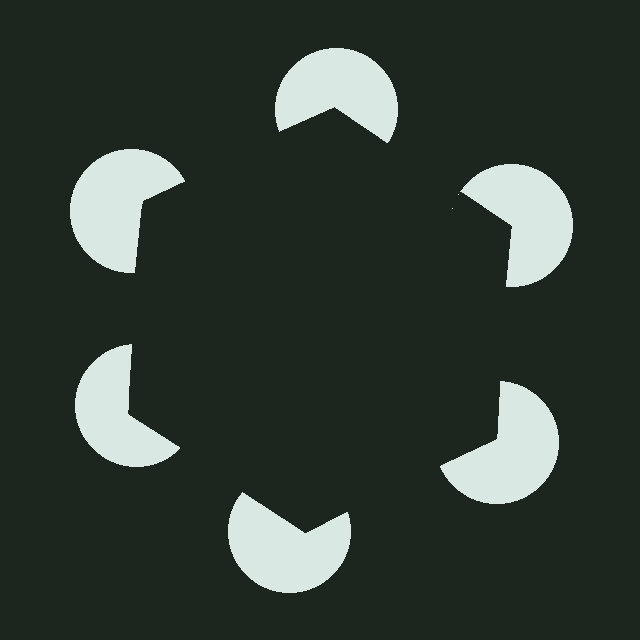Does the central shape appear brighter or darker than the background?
It typically appears slightly darker than the background, even though no actual brightness change is drawn.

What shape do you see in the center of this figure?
An illusory hexagon — its edges are inferred from the aligned wedge cuts in the pac-man discs, not physically drawn.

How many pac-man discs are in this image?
There are 6 — one at each vertex of the illusory hexagon.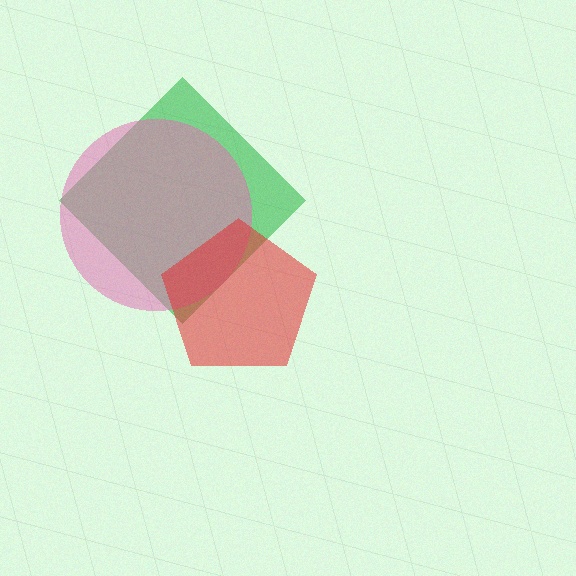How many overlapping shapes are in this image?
There are 3 overlapping shapes in the image.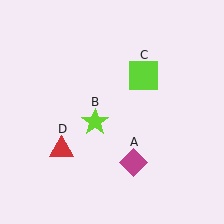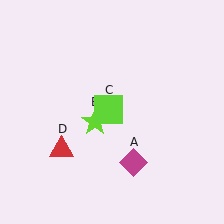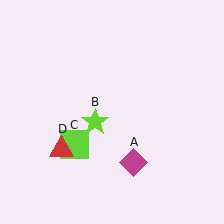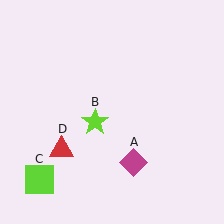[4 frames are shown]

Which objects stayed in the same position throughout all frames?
Magenta diamond (object A) and lime star (object B) and red triangle (object D) remained stationary.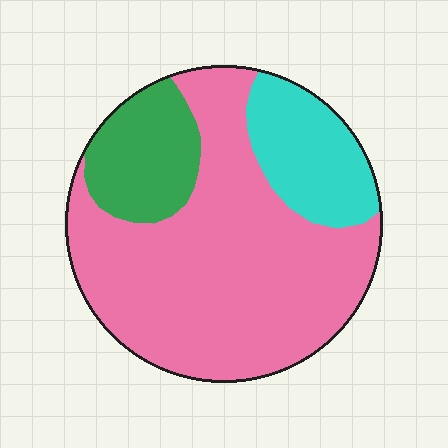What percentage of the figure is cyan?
Cyan takes up about one sixth (1/6) of the figure.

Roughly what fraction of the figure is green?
Green covers roughly 15% of the figure.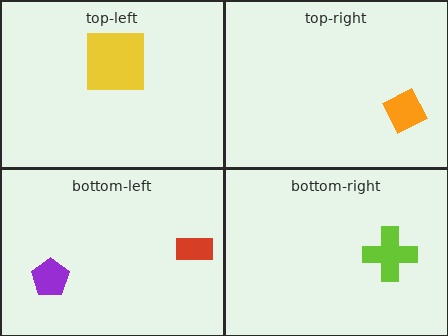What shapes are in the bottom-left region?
The red rectangle, the purple pentagon.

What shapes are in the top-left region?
The yellow square.